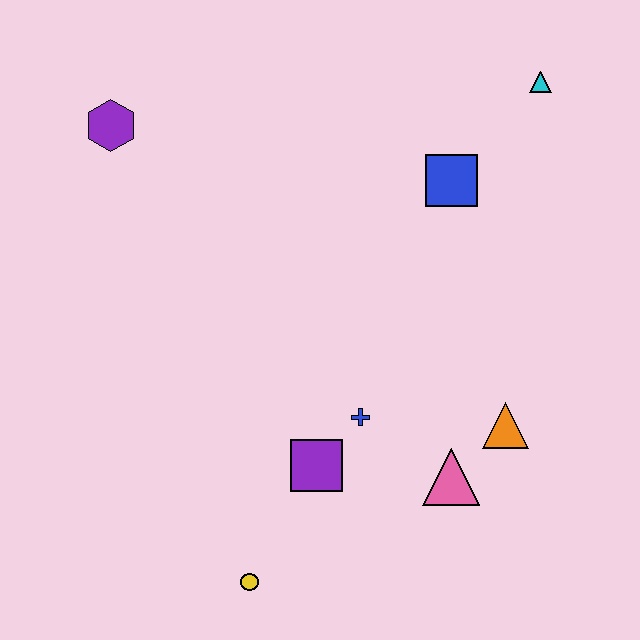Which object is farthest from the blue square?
The yellow circle is farthest from the blue square.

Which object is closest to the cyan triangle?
The blue square is closest to the cyan triangle.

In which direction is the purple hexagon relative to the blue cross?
The purple hexagon is above the blue cross.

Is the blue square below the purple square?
No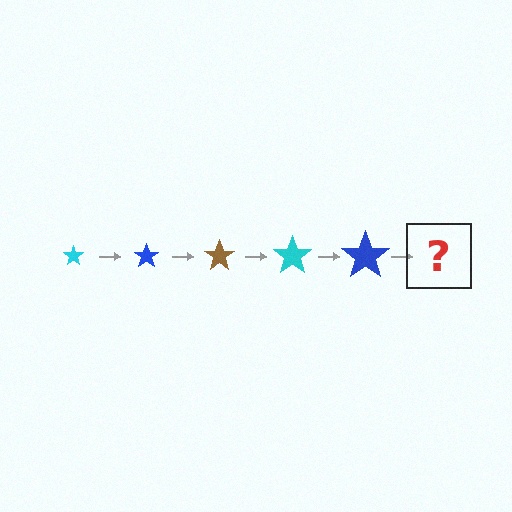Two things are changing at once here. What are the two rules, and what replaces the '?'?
The two rules are that the star grows larger each step and the color cycles through cyan, blue, and brown. The '?' should be a brown star, larger than the previous one.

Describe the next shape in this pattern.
It should be a brown star, larger than the previous one.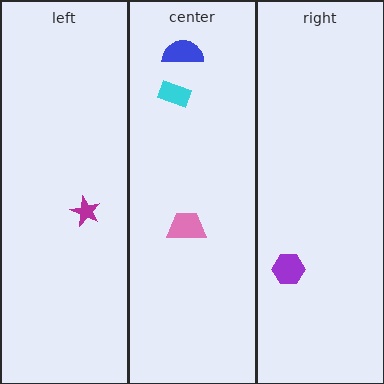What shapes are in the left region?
The magenta star.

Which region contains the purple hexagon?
The right region.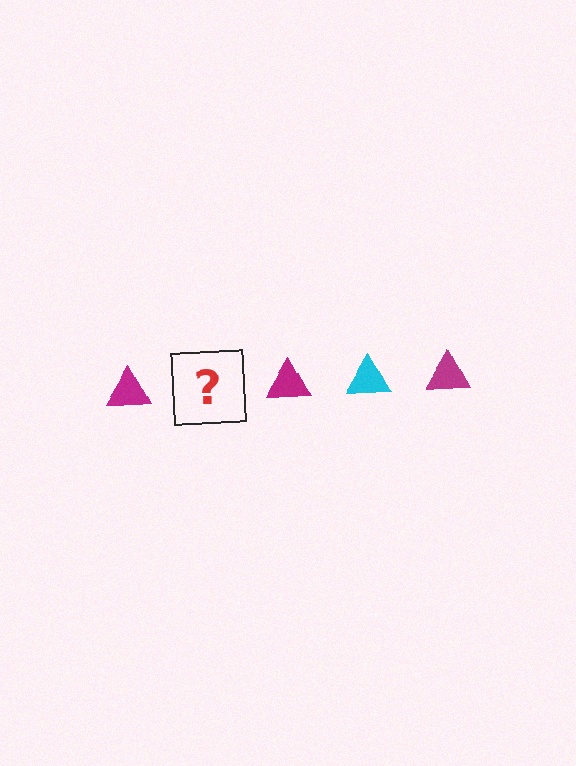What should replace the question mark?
The question mark should be replaced with a cyan triangle.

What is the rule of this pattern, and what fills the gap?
The rule is that the pattern cycles through magenta, cyan triangles. The gap should be filled with a cyan triangle.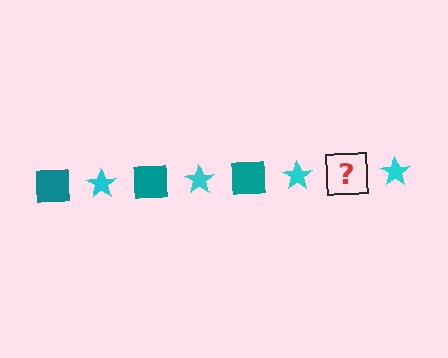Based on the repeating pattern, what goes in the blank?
The blank should be a teal square.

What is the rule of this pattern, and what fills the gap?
The rule is that the pattern alternates between teal square and cyan star. The gap should be filled with a teal square.